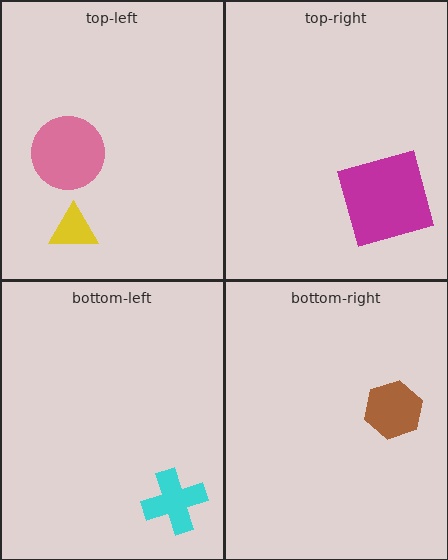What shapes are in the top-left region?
The yellow triangle, the pink circle.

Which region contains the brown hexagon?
The bottom-right region.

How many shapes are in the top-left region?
2.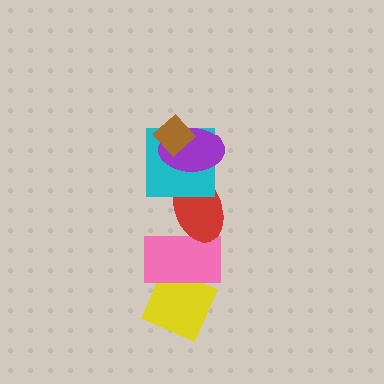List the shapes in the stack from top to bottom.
From top to bottom: the brown diamond, the purple ellipse, the cyan square, the red ellipse, the pink rectangle, the yellow diamond.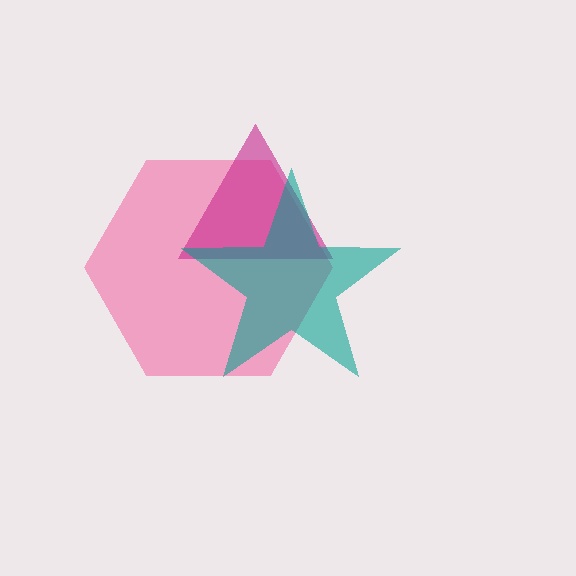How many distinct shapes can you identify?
There are 3 distinct shapes: a pink hexagon, a magenta triangle, a teal star.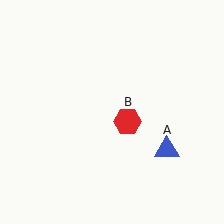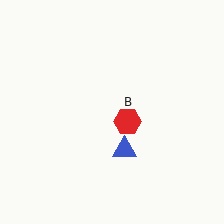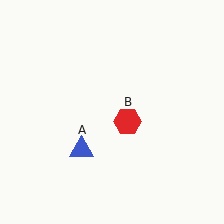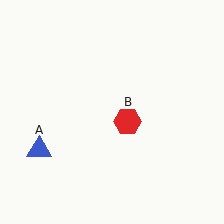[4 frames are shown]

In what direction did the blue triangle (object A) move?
The blue triangle (object A) moved left.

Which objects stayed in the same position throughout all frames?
Red hexagon (object B) remained stationary.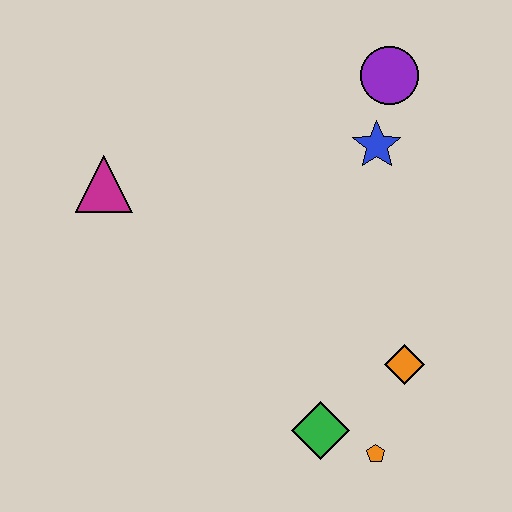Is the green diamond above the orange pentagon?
Yes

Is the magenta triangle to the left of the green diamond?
Yes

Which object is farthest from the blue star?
The orange pentagon is farthest from the blue star.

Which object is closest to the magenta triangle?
The blue star is closest to the magenta triangle.